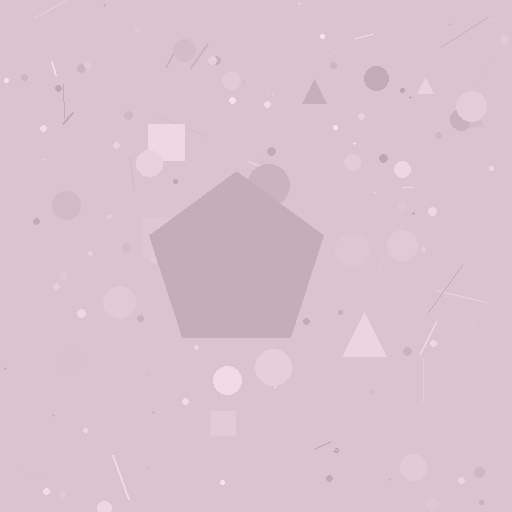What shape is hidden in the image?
A pentagon is hidden in the image.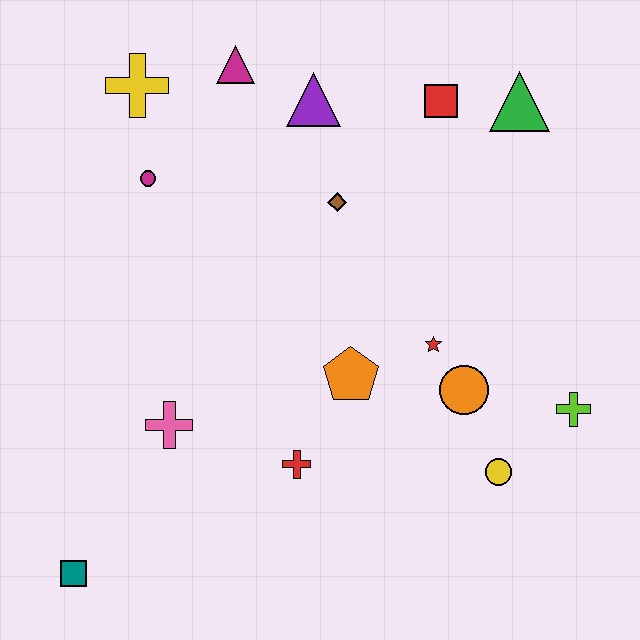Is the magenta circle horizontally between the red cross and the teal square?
Yes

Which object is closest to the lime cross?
The yellow circle is closest to the lime cross.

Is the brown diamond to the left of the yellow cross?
No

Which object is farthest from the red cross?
The green triangle is farthest from the red cross.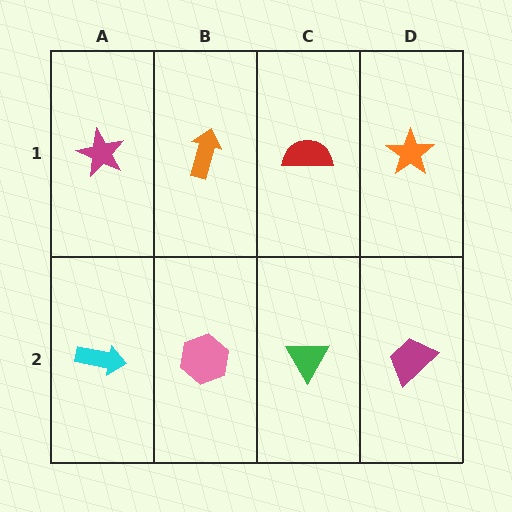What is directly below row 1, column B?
A pink hexagon.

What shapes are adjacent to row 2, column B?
An orange arrow (row 1, column B), a cyan arrow (row 2, column A), a green triangle (row 2, column C).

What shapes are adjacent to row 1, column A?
A cyan arrow (row 2, column A), an orange arrow (row 1, column B).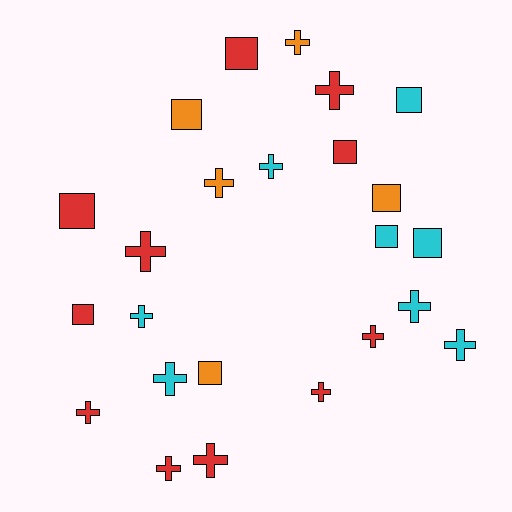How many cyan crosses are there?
There are 5 cyan crosses.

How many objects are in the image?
There are 24 objects.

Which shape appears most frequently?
Cross, with 14 objects.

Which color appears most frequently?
Red, with 11 objects.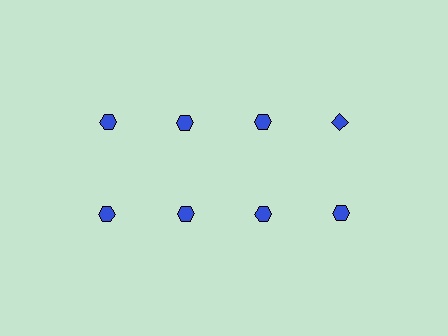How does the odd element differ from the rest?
It has a different shape: diamond instead of hexagon.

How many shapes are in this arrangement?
There are 8 shapes arranged in a grid pattern.